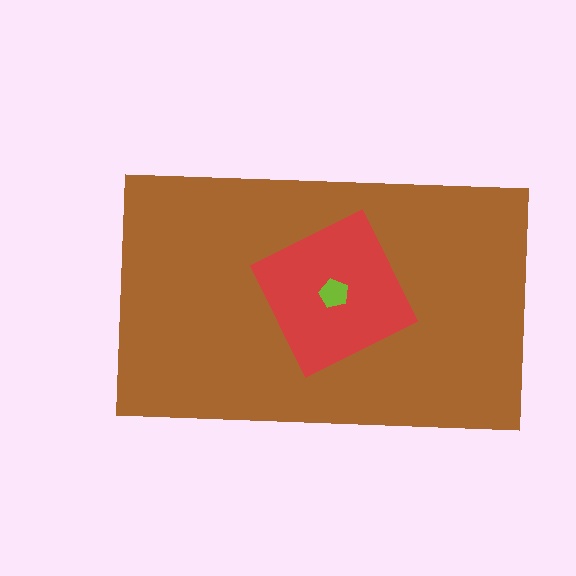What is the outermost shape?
The brown rectangle.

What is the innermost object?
The lime pentagon.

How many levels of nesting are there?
3.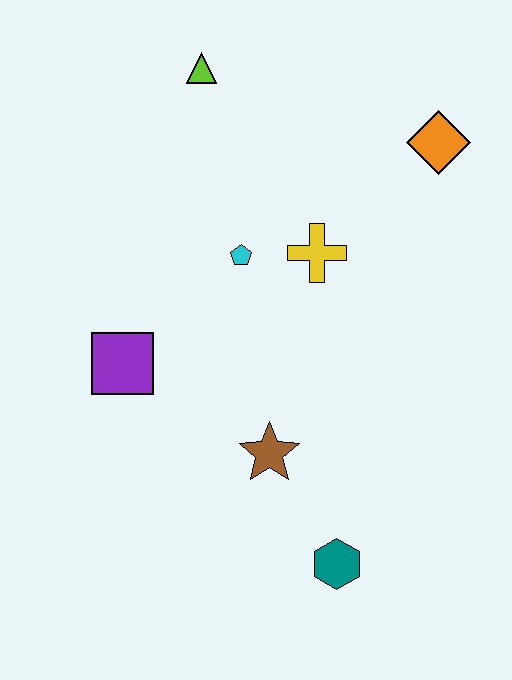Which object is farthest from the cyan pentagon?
The teal hexagon is farthest from the cyan pentagon.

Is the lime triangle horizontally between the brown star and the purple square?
Yes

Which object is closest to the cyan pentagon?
The yellow cross is closest to the cyan pentagon.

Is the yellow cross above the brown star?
Yes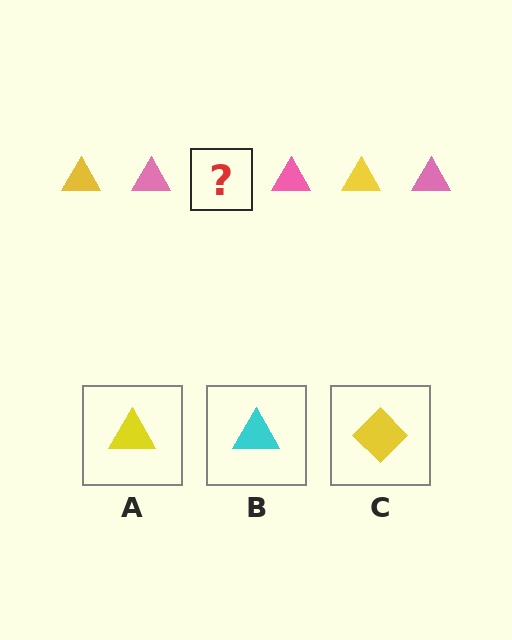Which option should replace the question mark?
Option A.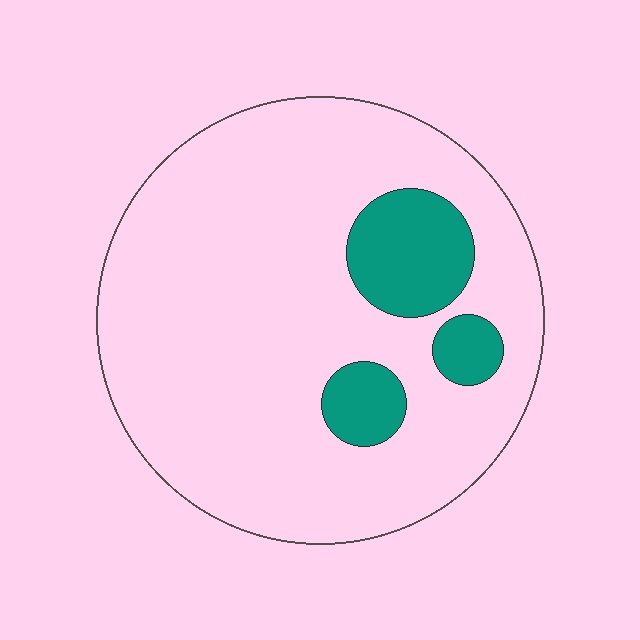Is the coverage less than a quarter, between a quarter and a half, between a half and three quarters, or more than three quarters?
Less than a quarter.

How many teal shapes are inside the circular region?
3.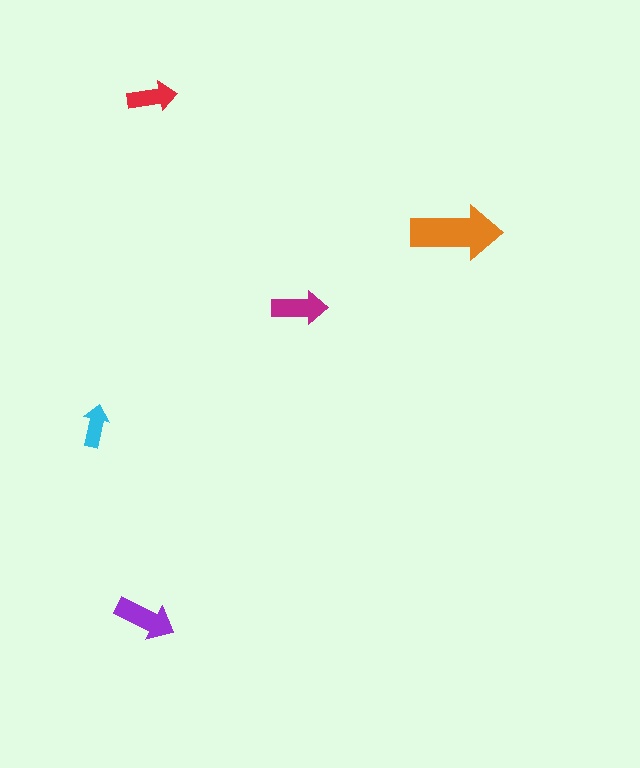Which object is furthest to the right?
The orange arrow is rightmost.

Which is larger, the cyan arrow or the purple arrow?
The purple one.